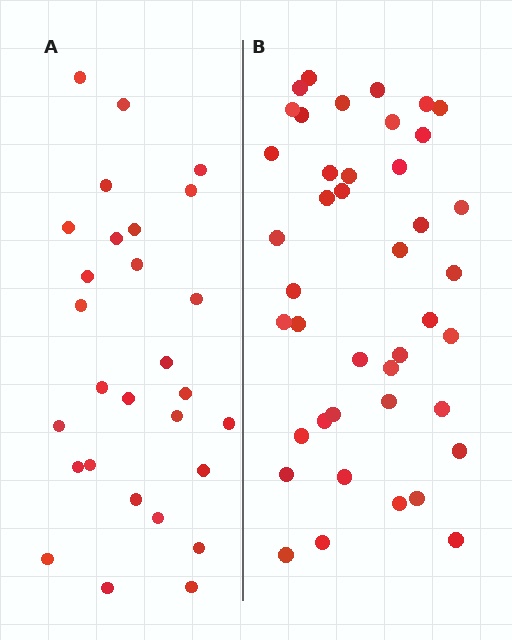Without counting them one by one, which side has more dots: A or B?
Region B (the right region) has more dots.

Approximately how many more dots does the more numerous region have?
Region B has approximately 15 more dots than region A.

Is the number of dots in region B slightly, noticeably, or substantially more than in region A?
Region B has substantially more. The ratio is roughly 1.5 to 1.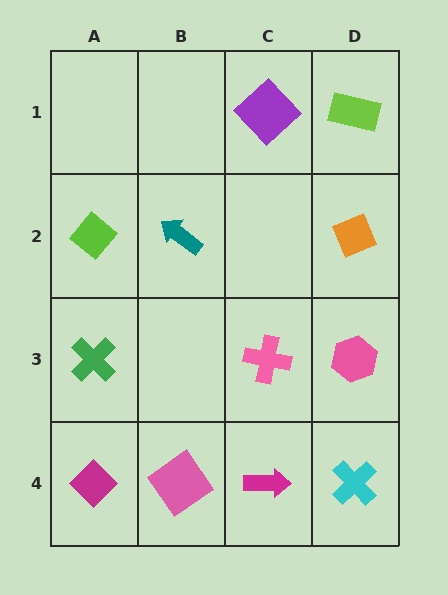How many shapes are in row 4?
4 shapes.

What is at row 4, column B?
A pink diamond.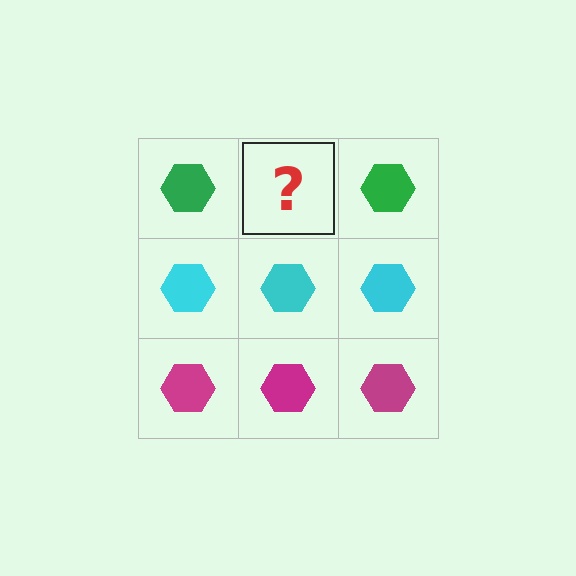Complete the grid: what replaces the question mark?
The question mark should be replaced with a green hexagon.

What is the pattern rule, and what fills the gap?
The rule is that each row has a consistent color. The gap should be filled with a green hexagon.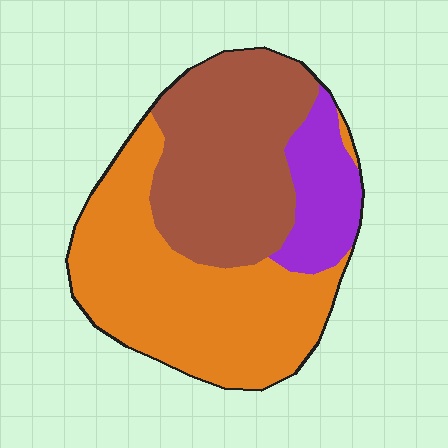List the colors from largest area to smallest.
From largest to smallest: orange, brown, purple.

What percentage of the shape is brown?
Brown covers 38% of the shape.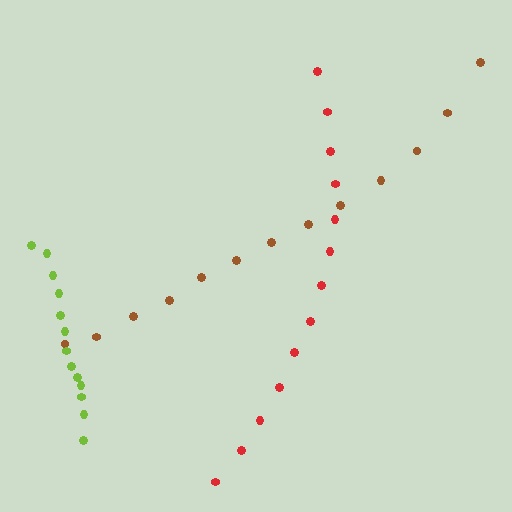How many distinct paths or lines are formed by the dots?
There are 3 distinct paths.